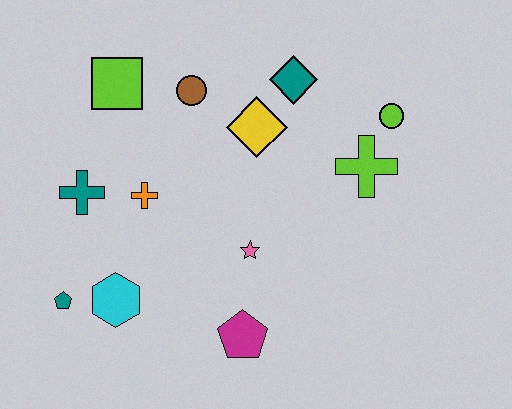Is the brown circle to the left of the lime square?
No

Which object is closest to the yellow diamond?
The teal diamond is closest to the yellow diamond.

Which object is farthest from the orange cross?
The lime circle is farthest from the orange cross.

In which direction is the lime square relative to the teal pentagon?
The lime square is above the teal pentagon.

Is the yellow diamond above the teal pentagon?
Yes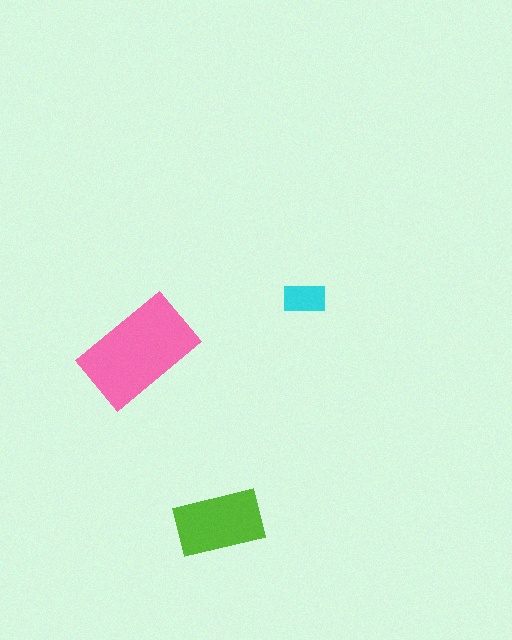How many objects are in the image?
There are 3 objects in the image.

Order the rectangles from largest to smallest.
the pink one, the lime one, the cyan one.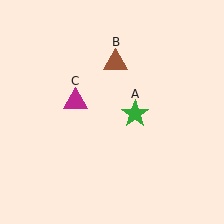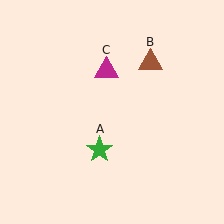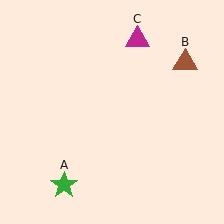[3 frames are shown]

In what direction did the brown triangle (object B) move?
The brown triangle (object B) moved right.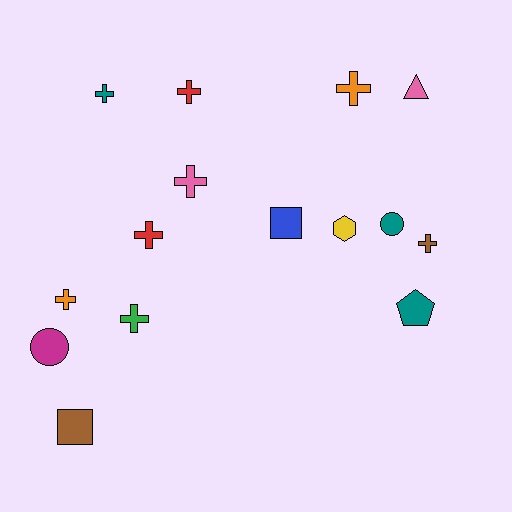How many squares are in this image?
There are 2 squares.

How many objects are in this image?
There are 15 objects.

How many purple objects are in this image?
There are no purple objects.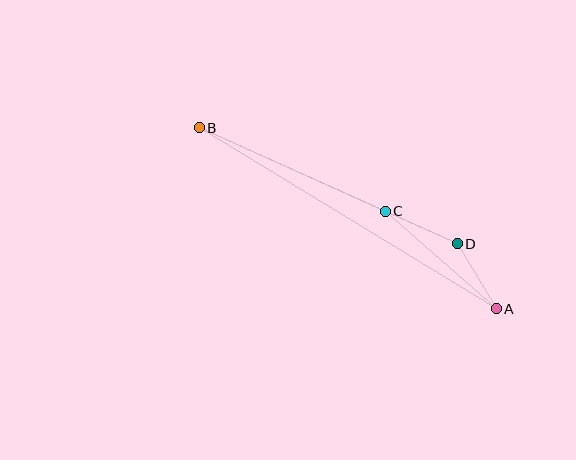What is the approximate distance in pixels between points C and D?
The distance between C and D is approximately 79 pixels.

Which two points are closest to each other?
Points A and D are closest to each other.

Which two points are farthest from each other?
Points A and B are farthest from each other.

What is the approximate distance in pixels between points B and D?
The distance between B and D is approximately 283 pixels.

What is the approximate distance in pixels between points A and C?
The distance between A and C is approximately 148 pixels.